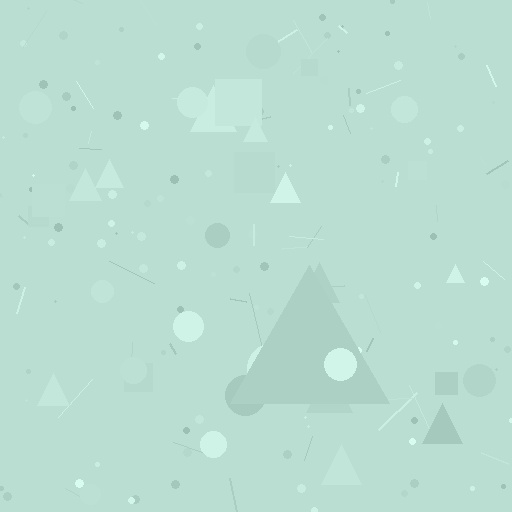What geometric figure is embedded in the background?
A triangle is embedded in the background.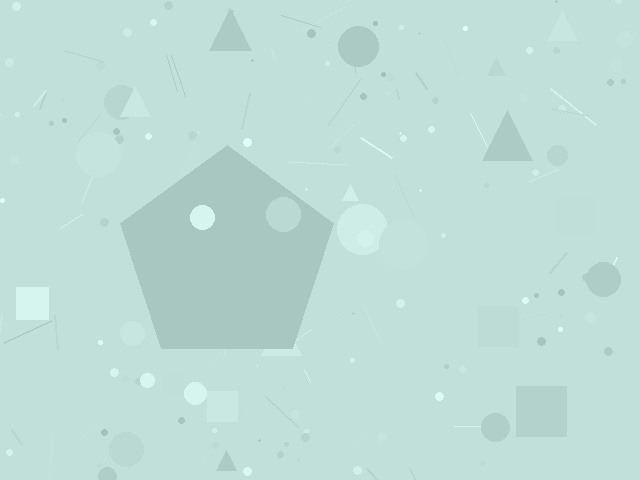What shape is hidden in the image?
A pentagon is hidden in the image.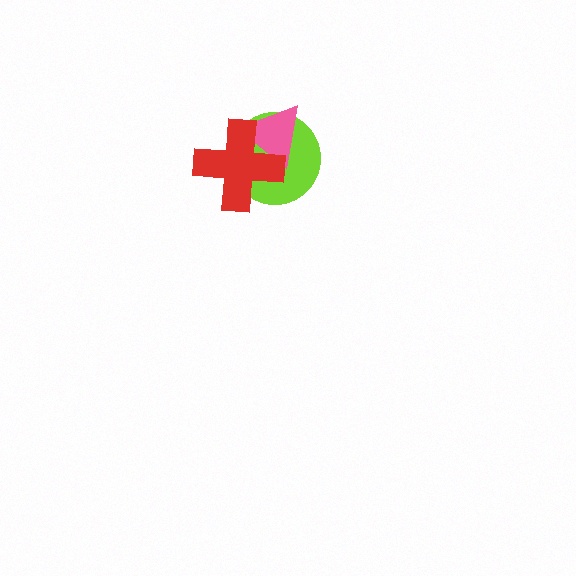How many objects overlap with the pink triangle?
2 objects overlap with the pink triangle.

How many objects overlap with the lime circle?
2 objects overlap with the lime circle.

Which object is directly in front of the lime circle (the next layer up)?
The pink triangle is directly in front of the lime circle.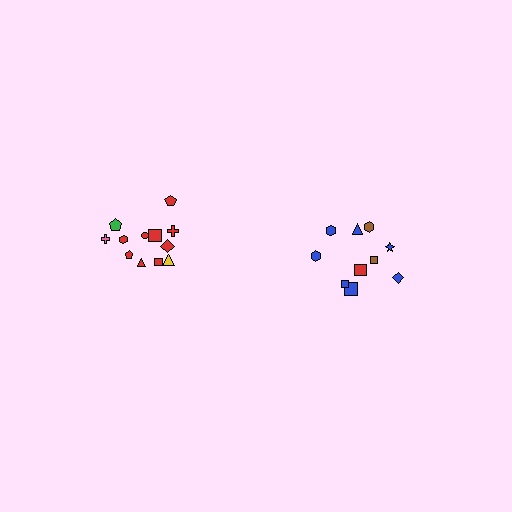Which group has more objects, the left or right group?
The left group.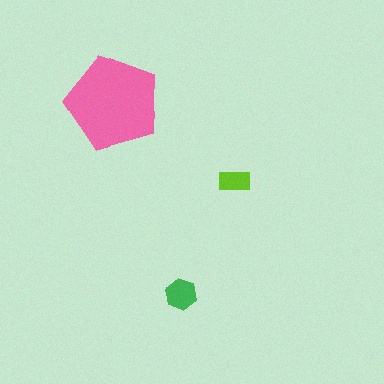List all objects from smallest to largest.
The lime rectangle, the green hexagon, the pink pentagon.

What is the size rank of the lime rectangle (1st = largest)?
3rd.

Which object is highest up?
The pink pentagon is topmost.